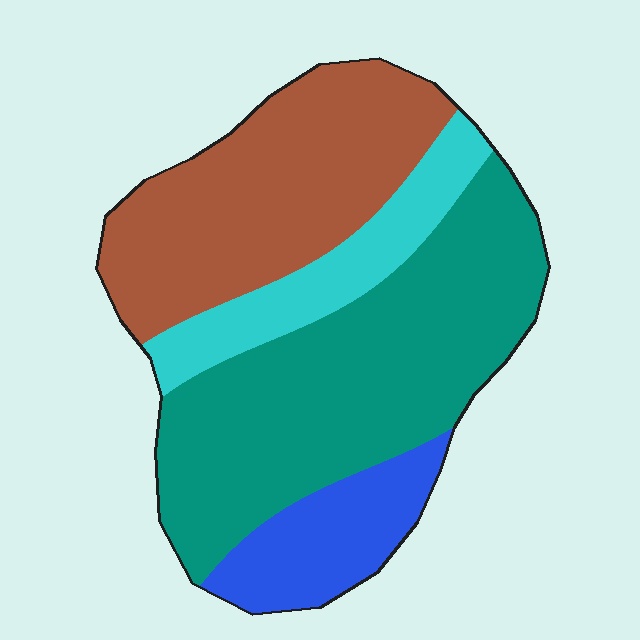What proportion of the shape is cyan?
Cyan takes up about one eighth (1/8) of the shape.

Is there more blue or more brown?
Brown.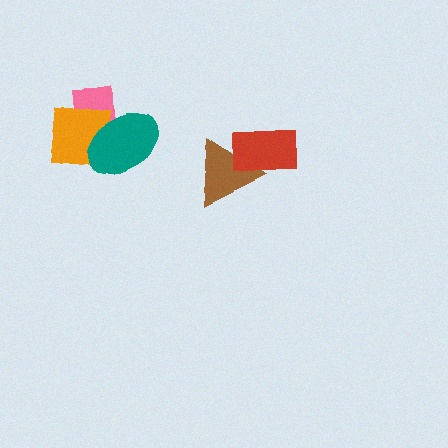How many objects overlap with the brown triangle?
1 object overlaps with the brown triangle.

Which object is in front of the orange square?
The teal ellipse is in front of the orange square.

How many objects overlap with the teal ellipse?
2 objects overlap with the teal ellipse.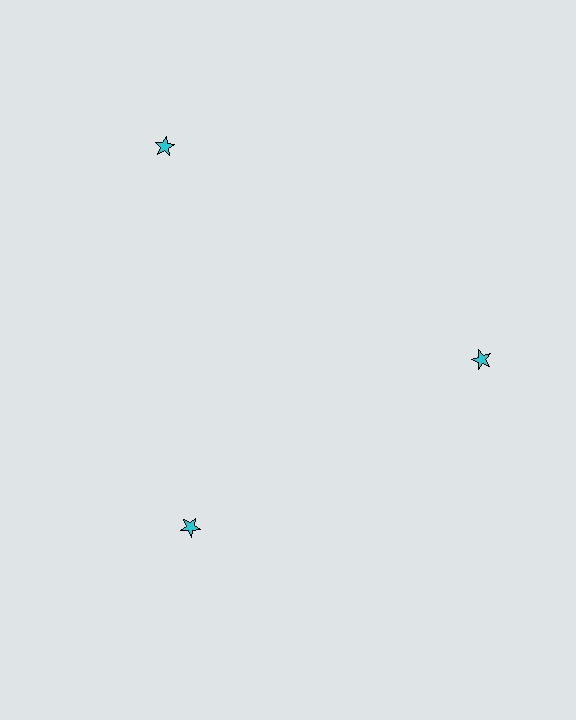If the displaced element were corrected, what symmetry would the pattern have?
It would have 3-fold rotational symmetry — the pattern would map onto itself every 120 degrees.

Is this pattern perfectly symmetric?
No. The 3 cyan stars are arranged in a ring, but one element near the 11 o'clock position is pushed outward from the center, breaking the 3-fold rotational symmetry.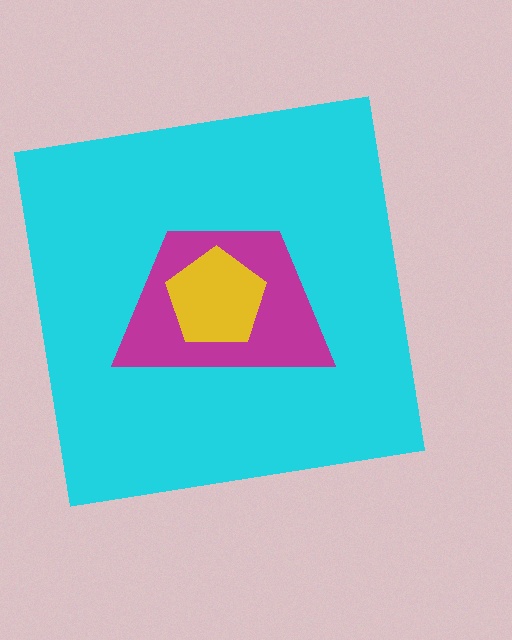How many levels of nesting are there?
3.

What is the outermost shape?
The cyan square.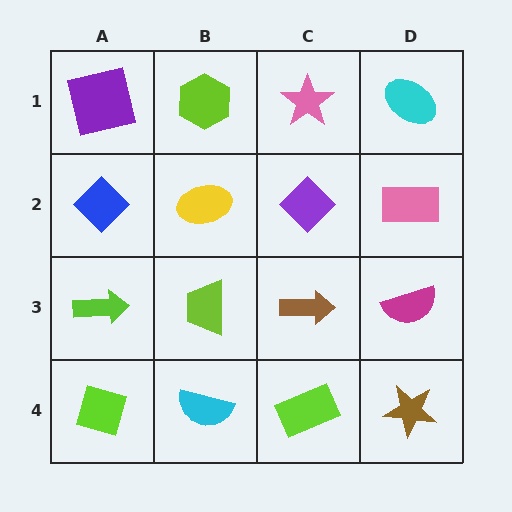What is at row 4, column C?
A lime rectangle.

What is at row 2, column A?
A blue diamond.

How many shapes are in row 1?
4 shapes.